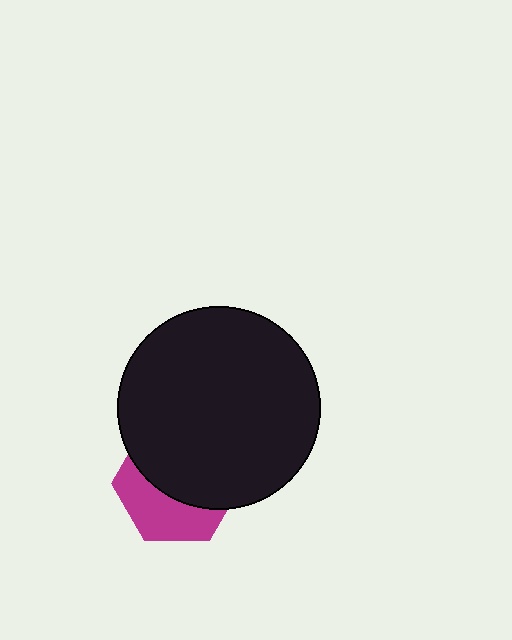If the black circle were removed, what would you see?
You would see the complete magenta hexagon.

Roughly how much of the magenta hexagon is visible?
A small part of it is visible (roughly 40%).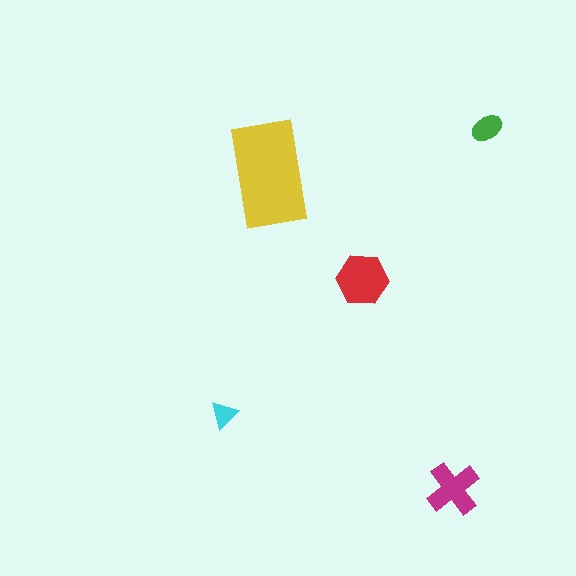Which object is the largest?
The yellow rectangle.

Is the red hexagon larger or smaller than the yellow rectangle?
Smaller.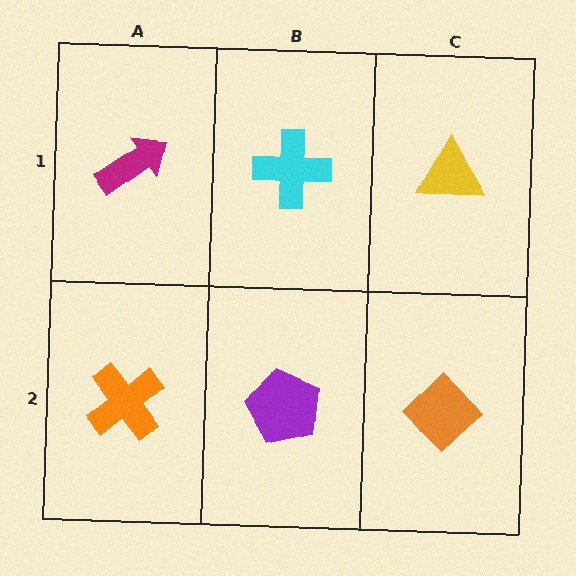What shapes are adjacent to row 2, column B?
A cyan cross (row 1, column B), an orange cross (row 2, column A), an orange diamond (row 2, column C).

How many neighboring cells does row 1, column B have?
3.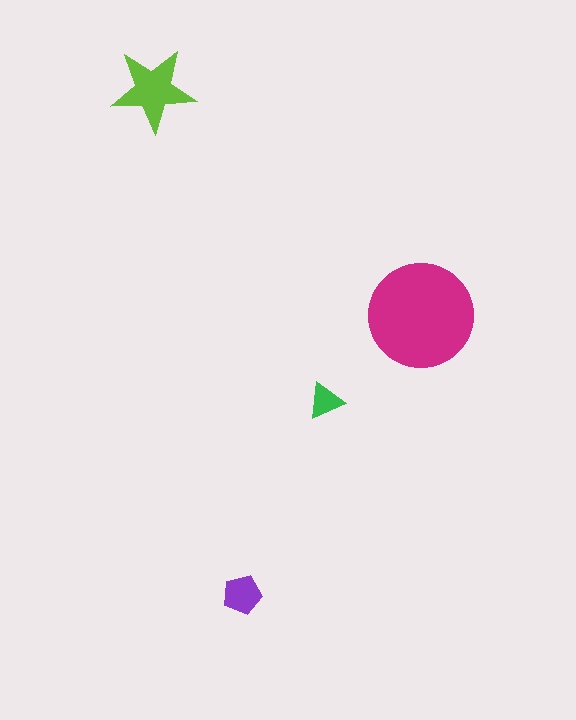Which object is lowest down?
The purple pentagon is bottommost.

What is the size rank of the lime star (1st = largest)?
2nd.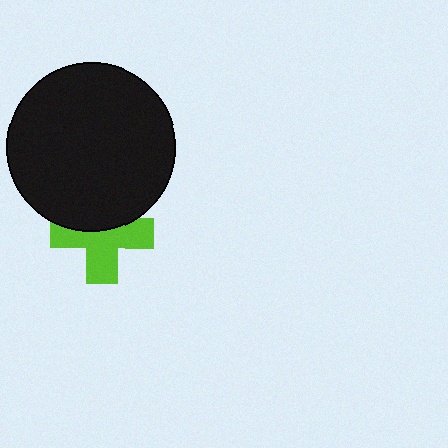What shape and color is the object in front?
The object in front is a black circle.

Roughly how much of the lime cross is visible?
About half of it is visible (roughly 62%).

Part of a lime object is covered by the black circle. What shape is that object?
It is a cross.